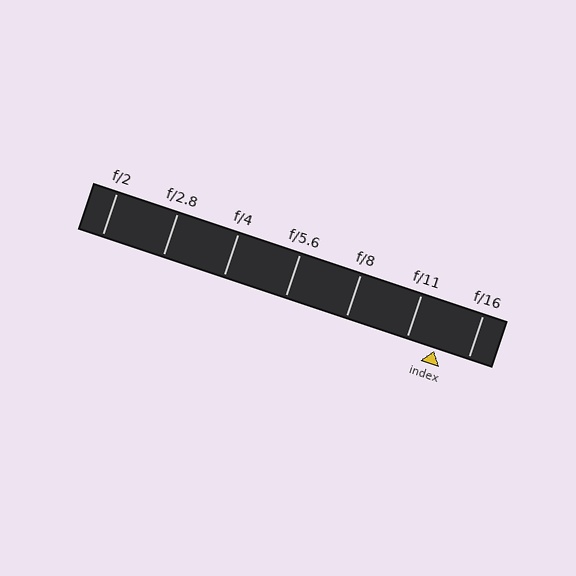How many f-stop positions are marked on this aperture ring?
There are 7 f-stop positions marked.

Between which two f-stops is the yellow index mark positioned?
The index mark is between f/11 and f/16.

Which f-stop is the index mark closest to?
The index mark is closest to f/11.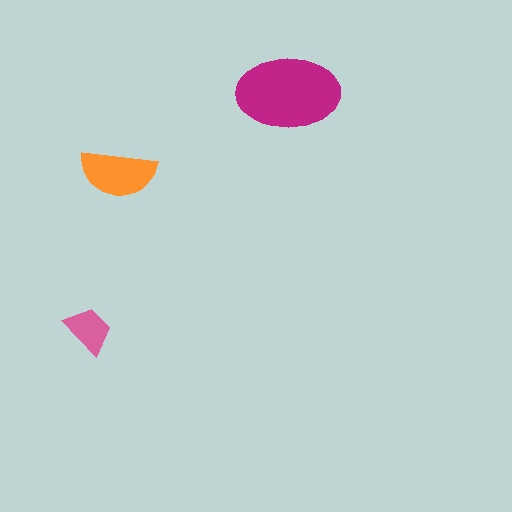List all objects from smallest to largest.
The pink trapezoid, the orange semicircle, the magenta ellipse.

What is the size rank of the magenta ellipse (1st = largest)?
1st.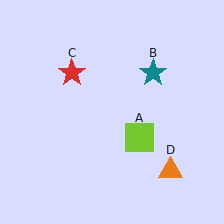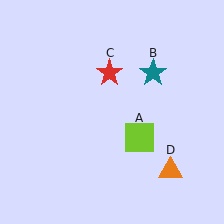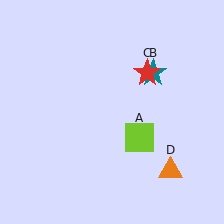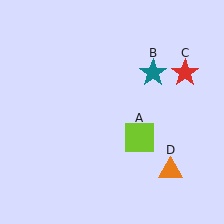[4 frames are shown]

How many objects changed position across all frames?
1 object changed position: red star (object C).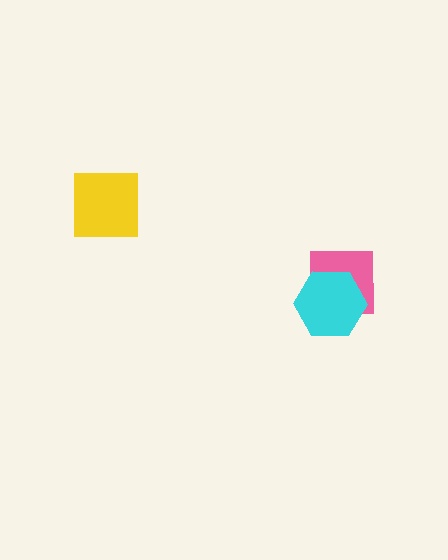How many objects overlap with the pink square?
1 object overlaps with the pink square.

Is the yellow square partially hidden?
No, no other shape covers it.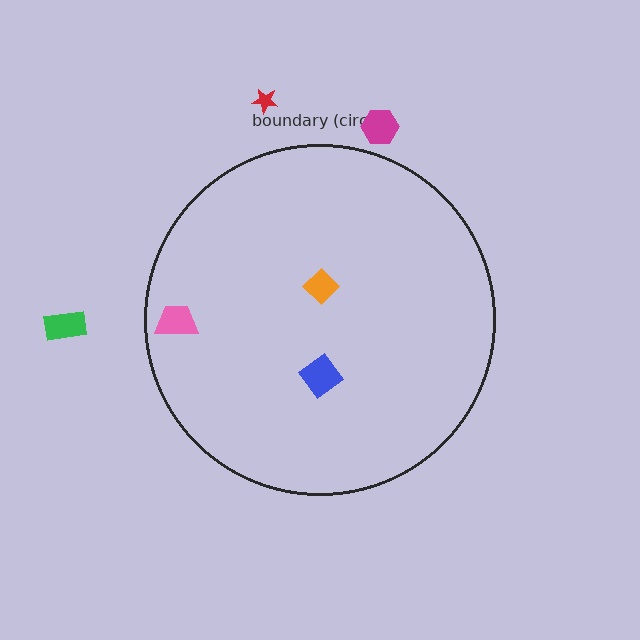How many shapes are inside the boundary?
3 inside, 3 outside.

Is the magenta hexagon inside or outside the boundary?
Outside.